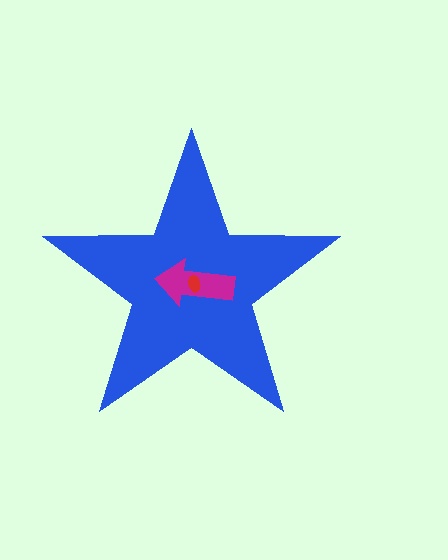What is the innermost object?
The red ellipse.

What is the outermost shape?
The blue star.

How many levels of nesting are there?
3.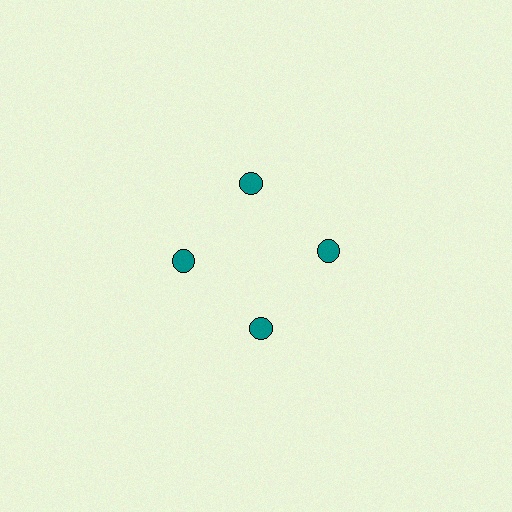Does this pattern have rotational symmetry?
Yes, this pattern has 4-fold rotational symmetry. It looks the same after rotating 90 degrees around the center.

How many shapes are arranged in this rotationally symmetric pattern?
There are 4 shapes, arranged in 4 groups of 1.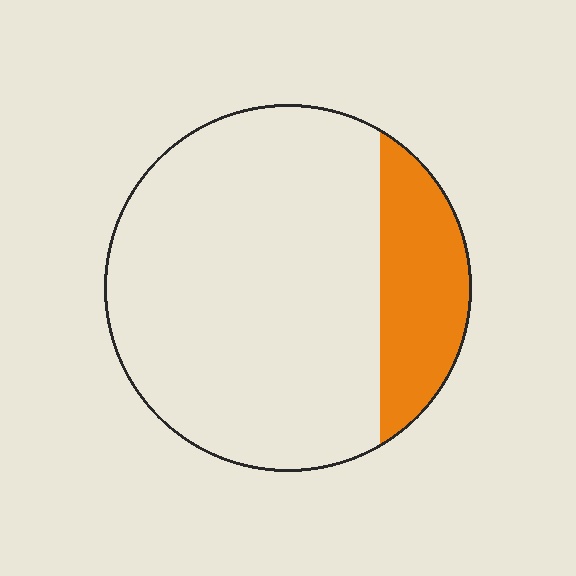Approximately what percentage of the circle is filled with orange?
Approximately 20%.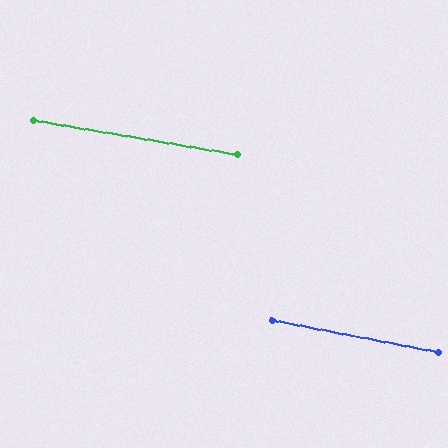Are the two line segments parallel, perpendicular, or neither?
Parallel — their directions differ by only 1.3°.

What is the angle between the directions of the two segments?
Approximately 1 degree.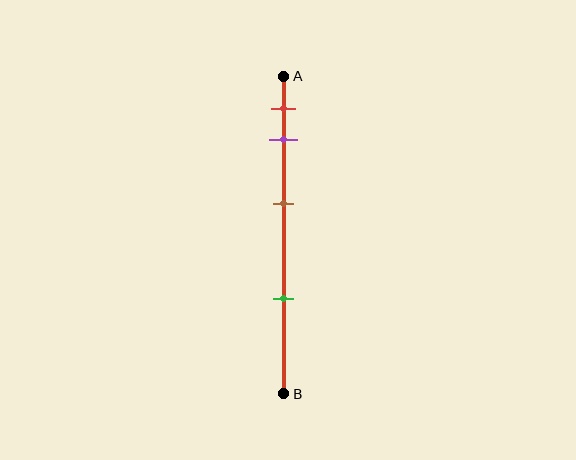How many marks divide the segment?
There are 4 marks dividing the segment.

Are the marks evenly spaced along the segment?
No, the marks are not evenly spaced.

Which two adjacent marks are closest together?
The red and purple marks are the closest adjacent pair.